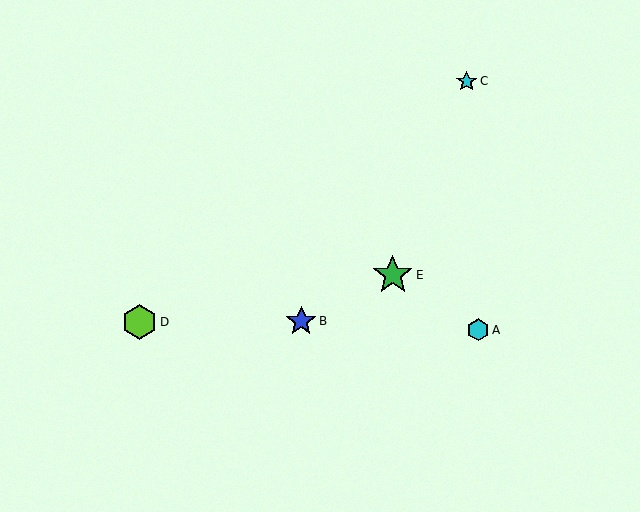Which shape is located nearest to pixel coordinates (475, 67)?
The cyan star (labeled C) at (467, 81) is nearest to that location.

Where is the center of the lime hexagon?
The center of the lime hexagon is at (140, 322).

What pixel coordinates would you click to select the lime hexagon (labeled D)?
Click at (140, 322) to select the lime hexagon D.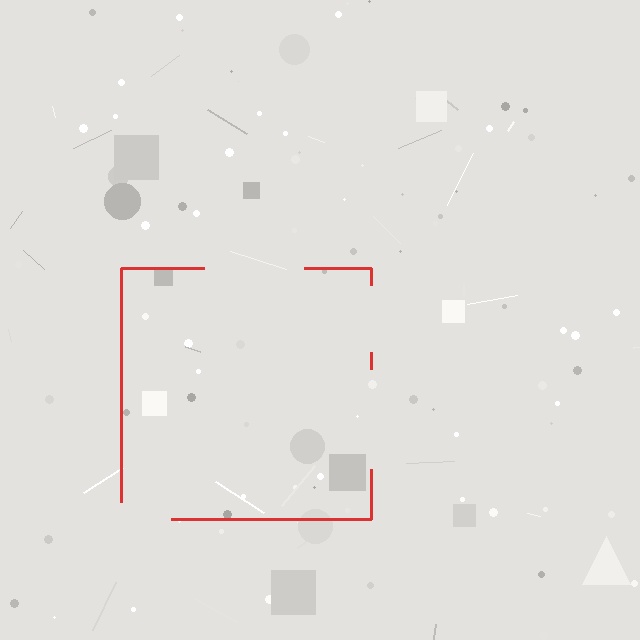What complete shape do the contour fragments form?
The contour fragments form a square.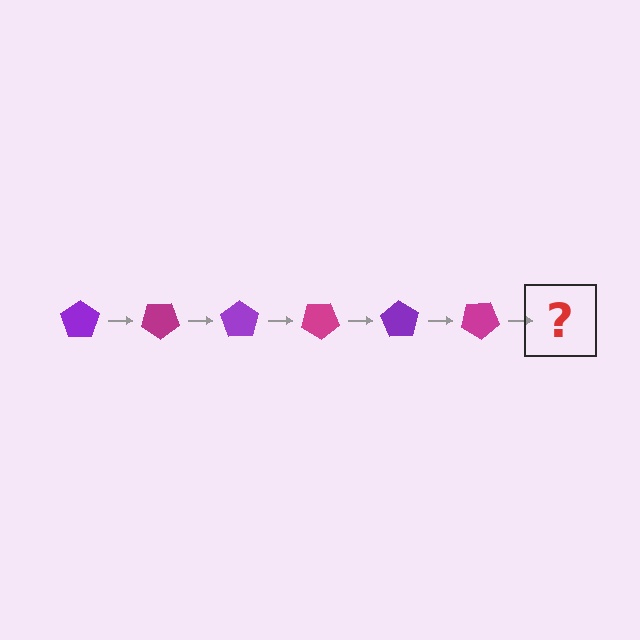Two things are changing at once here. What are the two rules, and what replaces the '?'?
The two rules are that it rotates 35 degrees each step and the color cycles through purple and magenta. The '?' should be a purple pentagon, rotated 210 degrees from the start.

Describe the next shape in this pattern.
It should be a purple pentagon, rotated 210 degrees from the start.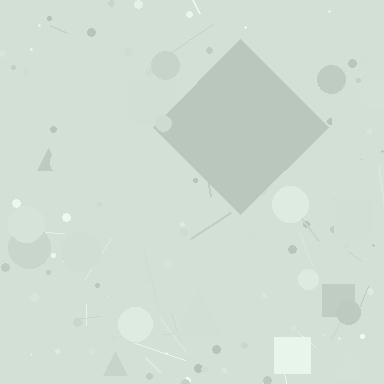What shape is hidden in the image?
A diamond is hidden in the image.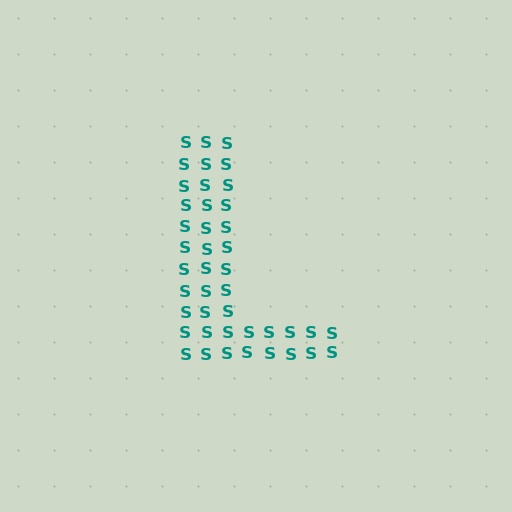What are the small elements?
The small elements are letter S's.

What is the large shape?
The large shape is the letter L.